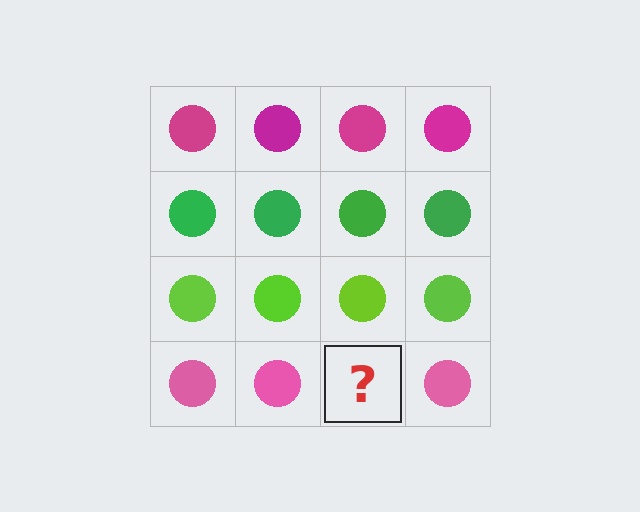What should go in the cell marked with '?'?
The missing cell should contain a pink circle.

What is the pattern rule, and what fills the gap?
The rule is that each row has a consistent color. The gap should be filled with a pink circle.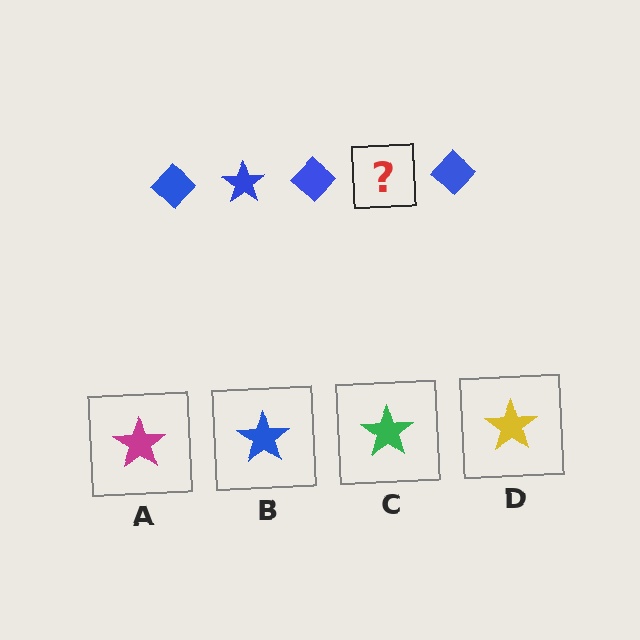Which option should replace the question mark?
Option B.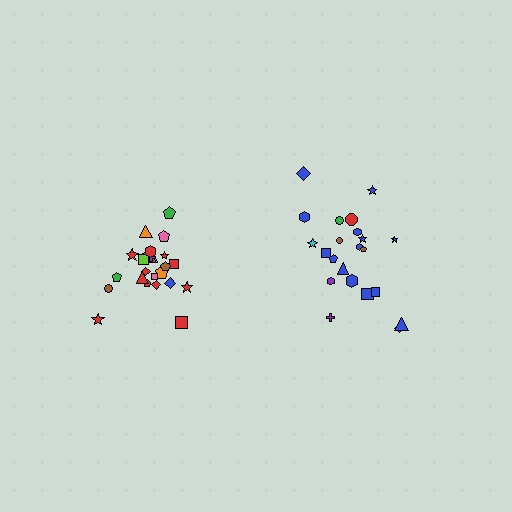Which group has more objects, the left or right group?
The left group.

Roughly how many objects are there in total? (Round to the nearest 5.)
Roughly 45 objects in total.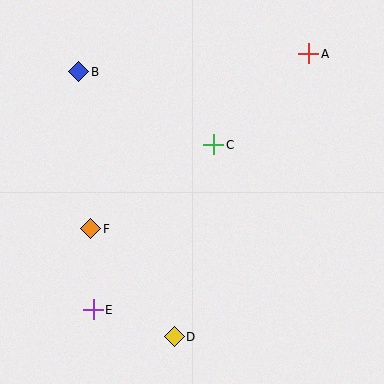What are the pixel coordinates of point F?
Point F is at (91, 229).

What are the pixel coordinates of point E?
Point E is at (93, 310).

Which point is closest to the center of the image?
Point C at (214, 145) is closest to the center.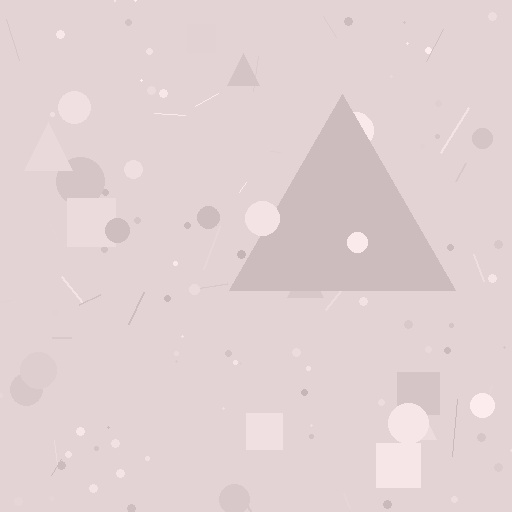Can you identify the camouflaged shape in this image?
The camouflaged shape is a triangle.